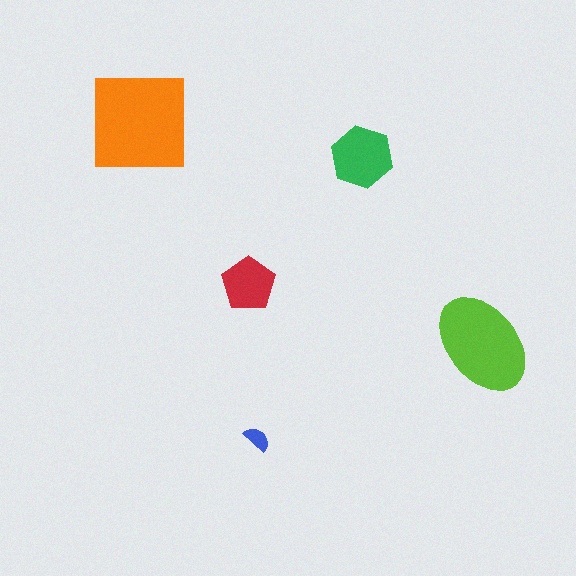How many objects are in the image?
There are 5 objects in the image.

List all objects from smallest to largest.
The blue semicircle, the red pentagon, the green hexagon, the lime ellipse, the orange square.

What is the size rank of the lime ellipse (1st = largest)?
2nd.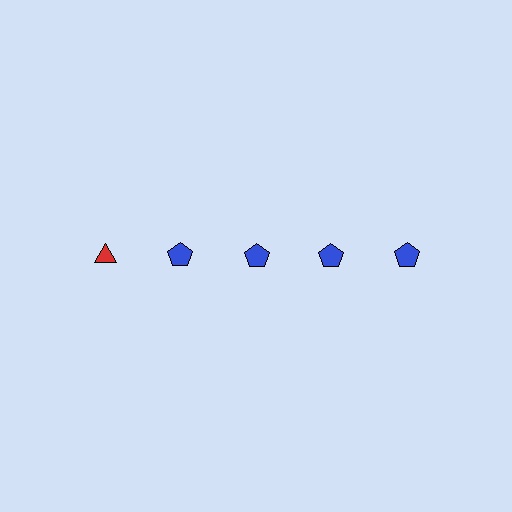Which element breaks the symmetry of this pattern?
The red triangle in the top row, leftmost column breaks the symmetry. All other shapes are blue pentagons.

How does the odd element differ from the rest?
It differs in both color (red instead of blue) and shape (triangle instead of pentagon).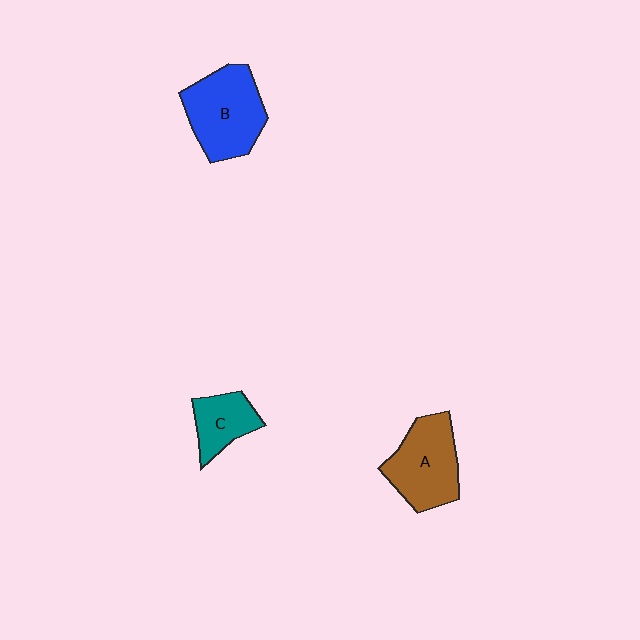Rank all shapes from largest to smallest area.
From largest to smallest: B (blue), A (brown), C (teal).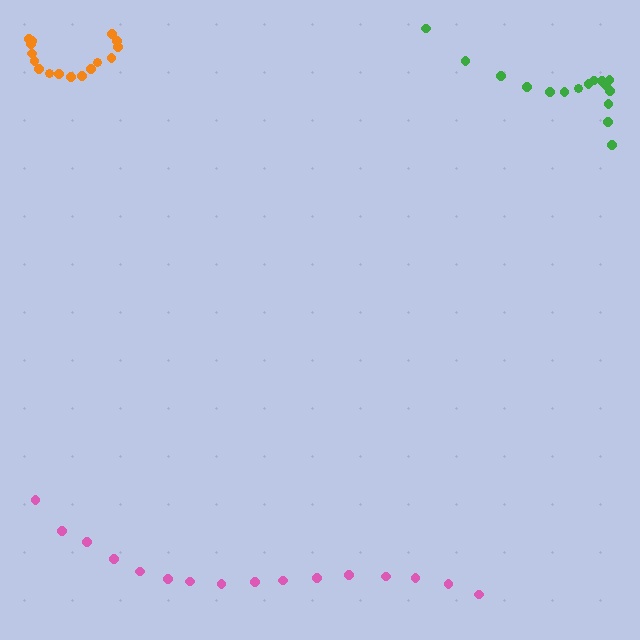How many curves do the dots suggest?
There are 3 distinct paths.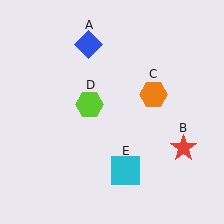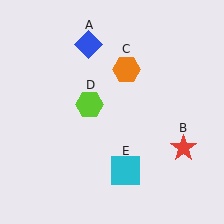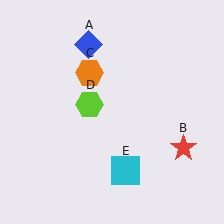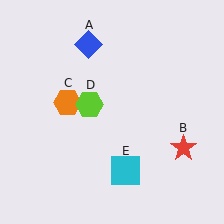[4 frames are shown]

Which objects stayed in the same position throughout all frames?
Blue diamond (object A) and red star (object B) and lime hexagon (object D) and cyan square (object E) remained stationary.